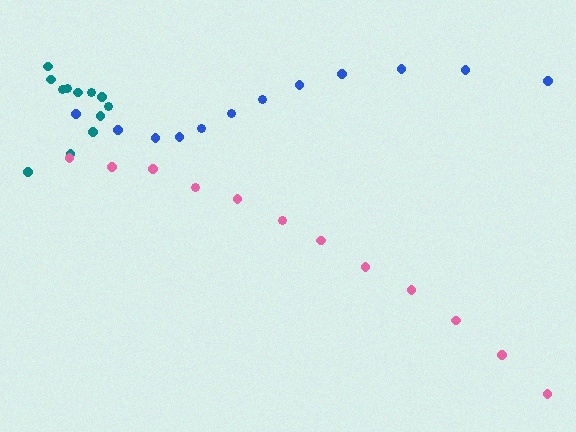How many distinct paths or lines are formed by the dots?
There are 3 distinct paths.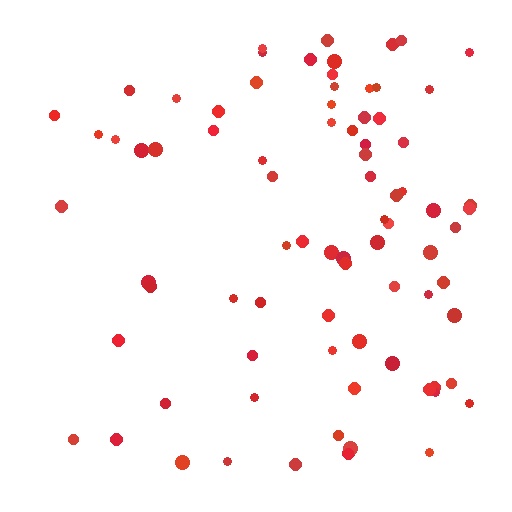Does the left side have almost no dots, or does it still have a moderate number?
Still a moderate number, just noticeably fewer than the right.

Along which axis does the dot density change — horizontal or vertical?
Horizontal.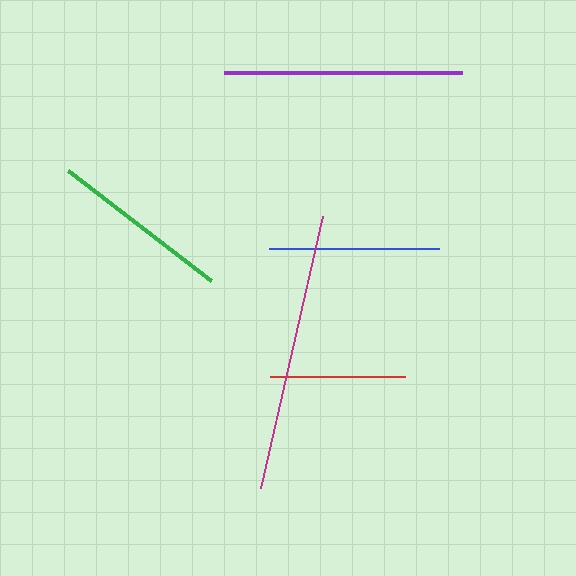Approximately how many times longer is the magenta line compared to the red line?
The magenta line is approximately 2.1 times the length of the red line.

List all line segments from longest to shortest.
From longest to shortest: magenta, purple, green, blue, red.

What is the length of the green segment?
The green segment is approximately 181 pixels long.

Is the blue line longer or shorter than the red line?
The blue line is longer than the red line.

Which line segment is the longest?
The magenta line is the longest at approximately 278 pixels.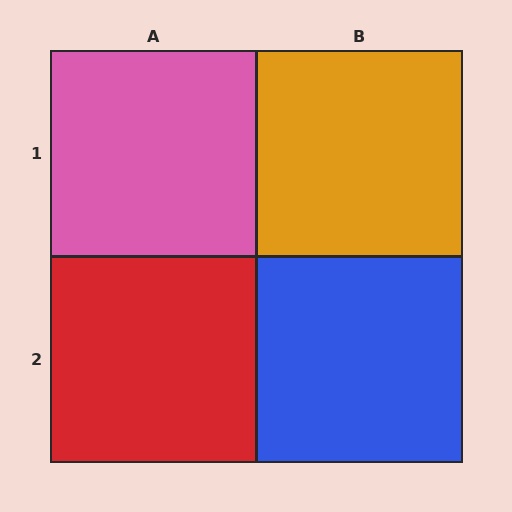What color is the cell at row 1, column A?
Pink.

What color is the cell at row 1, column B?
Orange.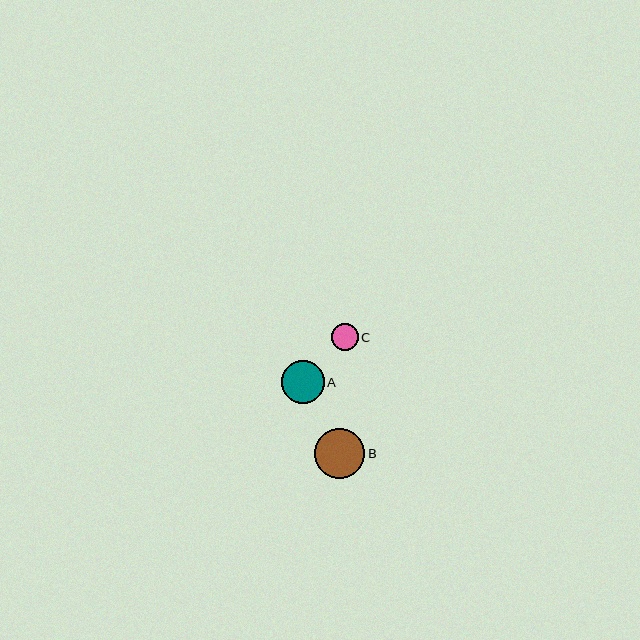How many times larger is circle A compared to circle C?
Circle A is approximately 1.6 times the size of circle C.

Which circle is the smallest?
Circle C is the smallest with a size of approximately 27 pixels.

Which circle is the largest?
Circle B is the largest with a size of approximately 50 pixels.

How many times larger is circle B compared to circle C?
Circle B is approximately 1.9 times the size of circle C.